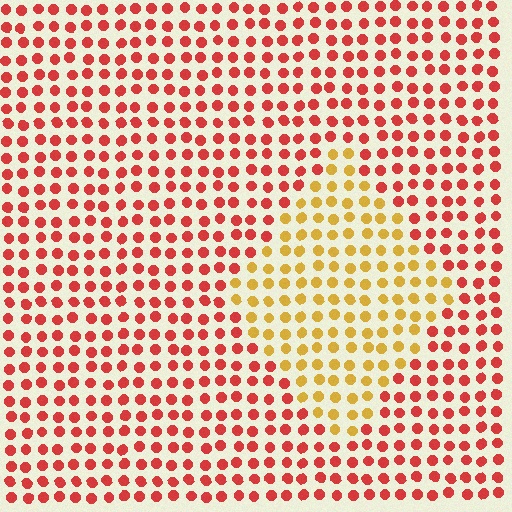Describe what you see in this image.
The image is filled with small red elements in a uniform arrangement. A diamond-shaped region is visible where the elements are tinted to a slightly different hue, forming a subtle color boundary.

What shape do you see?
I see a diamond.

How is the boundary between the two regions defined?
The boundary is defined purely by a slight shift in hue (about 45 degrees). Spacing, size, and orientation are identical on both sides.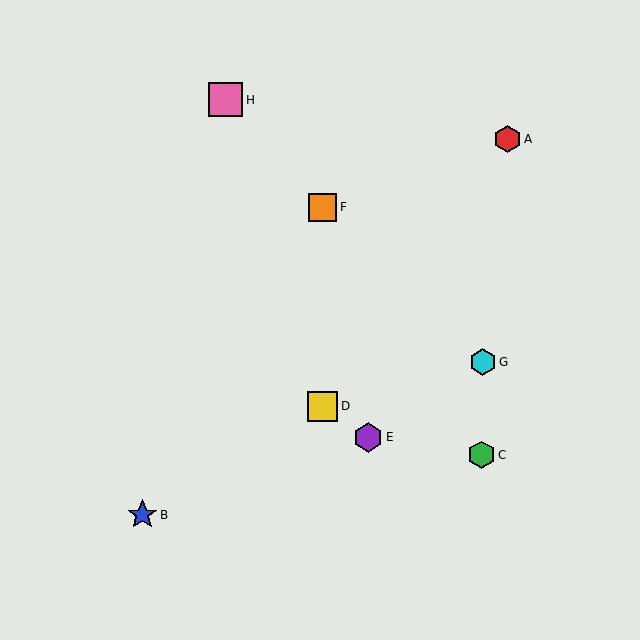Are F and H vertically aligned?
No, F is at x≈323 and H is at x≈226.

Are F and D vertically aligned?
Yes, both are at x≈323.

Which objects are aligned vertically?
Objects D, F are aligned vertically.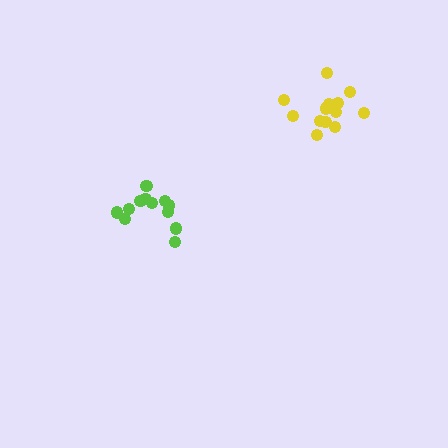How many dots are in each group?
Group 1: 12 dots, Group 2: 13 dots (25 total).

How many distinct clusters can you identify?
There are 2 distinct clusters.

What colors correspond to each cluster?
The clusters are colored: lime, yellow.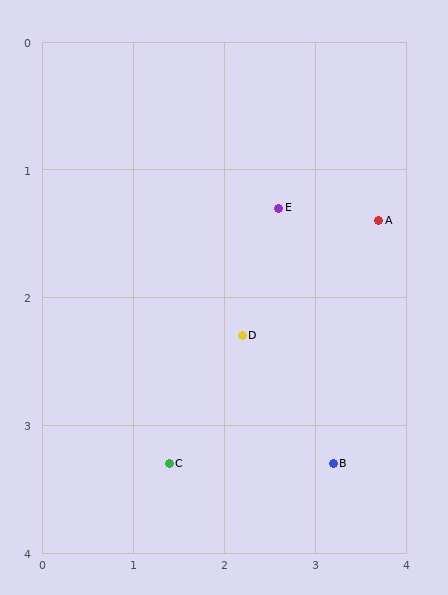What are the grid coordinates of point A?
Point A is at approximately (3.7, 1.4).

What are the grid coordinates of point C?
Point C is at approximately (1.4, 3.3).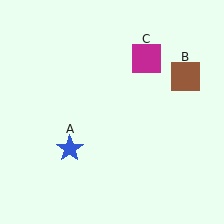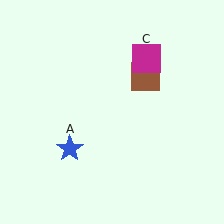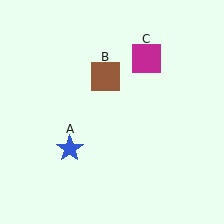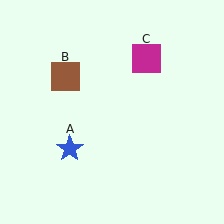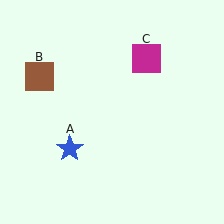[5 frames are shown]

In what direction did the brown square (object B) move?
The brown square (object B) moved left.